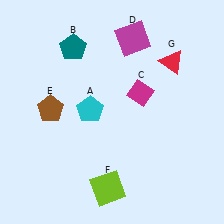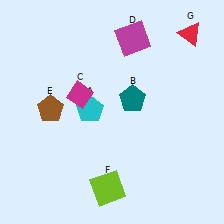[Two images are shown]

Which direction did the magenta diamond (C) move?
The magenta diamond (C) moved left.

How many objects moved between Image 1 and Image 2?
3 objects moved between the two images.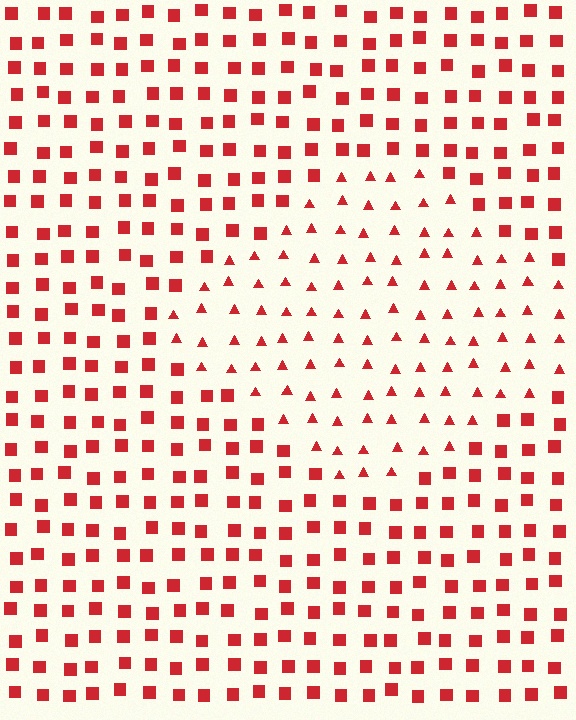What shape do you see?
I see a diamond.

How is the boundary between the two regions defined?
The boundary is defined by a change in element shape: triangles inside vs. squares outside. All elements share the same color and spacing.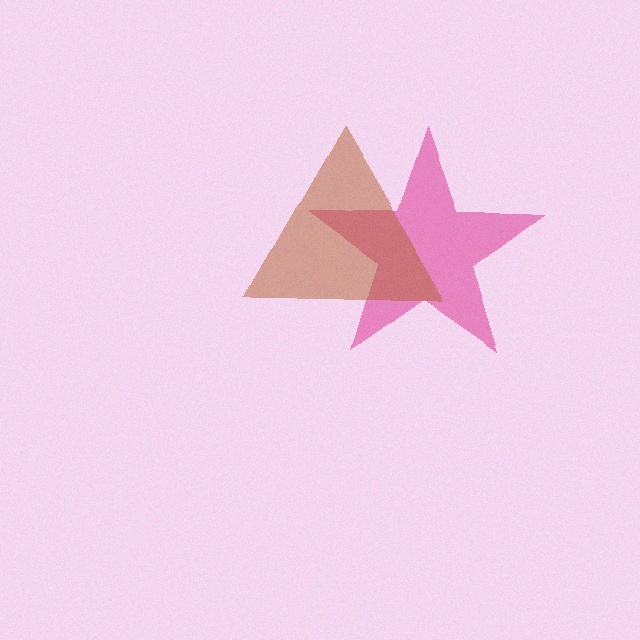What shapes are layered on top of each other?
The layered shapes are: a pink star, a brown triangle.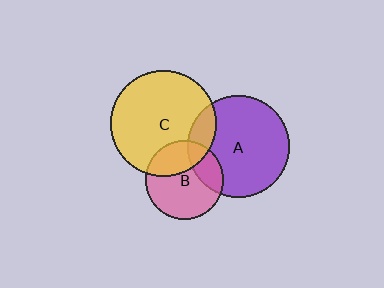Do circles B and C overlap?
Yes.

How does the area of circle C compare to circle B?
Approximately 1.8 times.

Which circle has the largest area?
Circle C (yellow).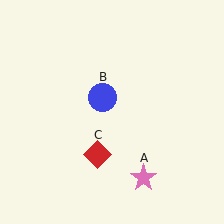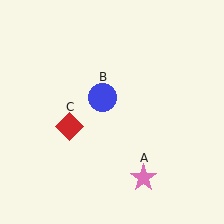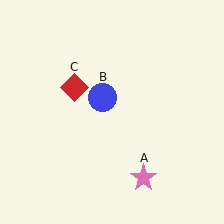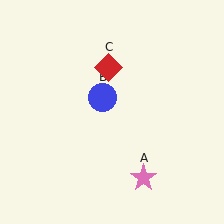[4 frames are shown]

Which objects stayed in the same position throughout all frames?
Pink star (object A) and blue circle (object B) remained stationary.